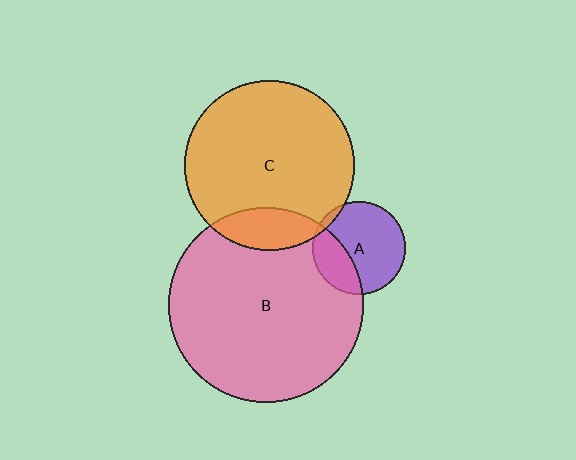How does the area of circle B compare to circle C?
Approximately 1.3 times.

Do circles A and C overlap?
Yes.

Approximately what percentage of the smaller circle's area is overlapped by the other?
Approximately 5%.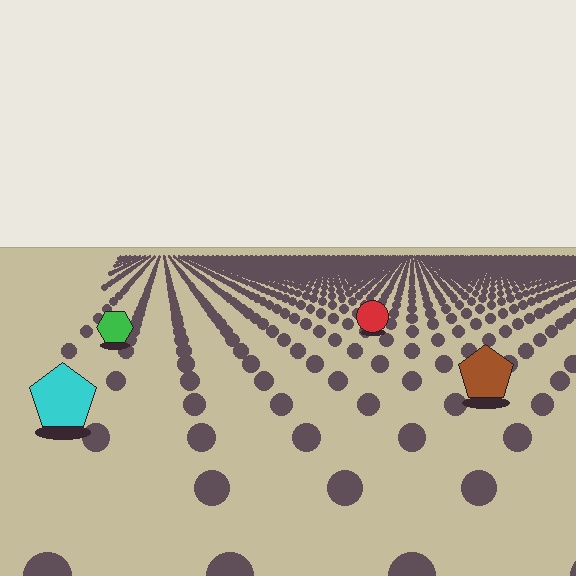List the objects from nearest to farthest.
From nearest to farthest: the cyan pentagon, the brown pentagon, the green hexagon, the red circle.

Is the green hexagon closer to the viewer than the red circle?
Yes. The green hexagon is closer — you can tell from the texture gradient: the ground texture is coarser near it.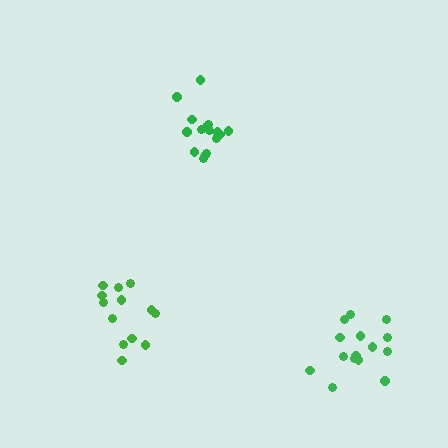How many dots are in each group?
Group 1: 16 dots, Group 2: 15 dots, Group 3: 13 dots (44 total).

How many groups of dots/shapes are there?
There are 3 groups.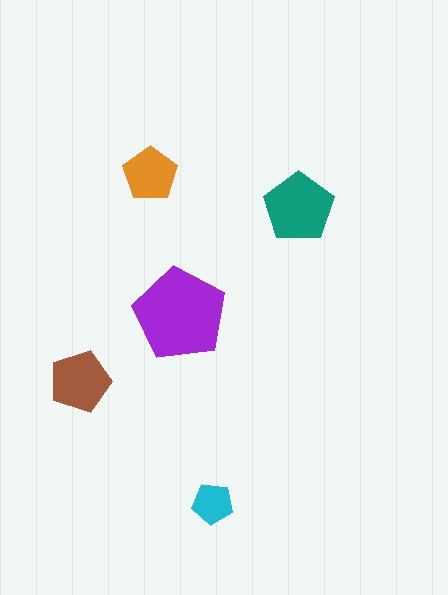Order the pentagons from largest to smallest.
the purple one, the teal one, the brown one, the orange one, the cyan one.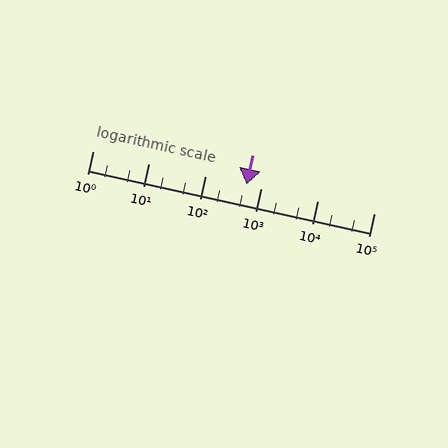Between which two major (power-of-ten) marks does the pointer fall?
The pointer is between 100 and 1000.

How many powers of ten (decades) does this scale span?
The scale spans 5 decades, from 1 to 100000.